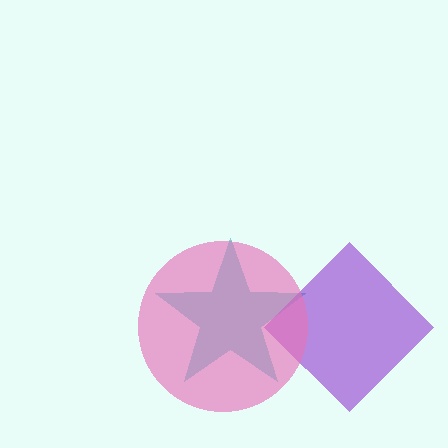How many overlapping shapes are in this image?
There are 3 overlapping shapes in the image.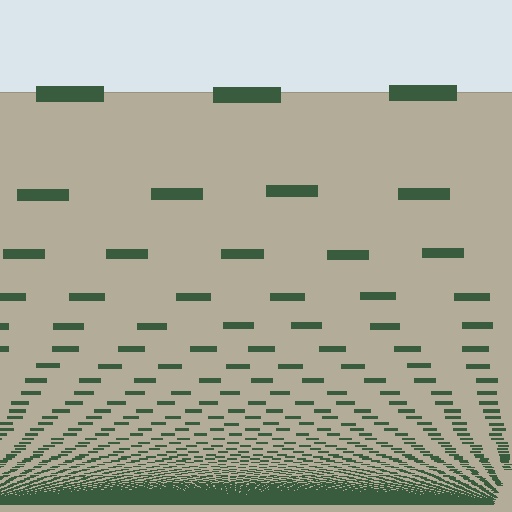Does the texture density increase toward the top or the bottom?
Density increases toward the bottom.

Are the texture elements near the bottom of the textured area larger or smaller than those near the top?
Smaller. The gradient is inverted — elements near the bottom are smaller and denser.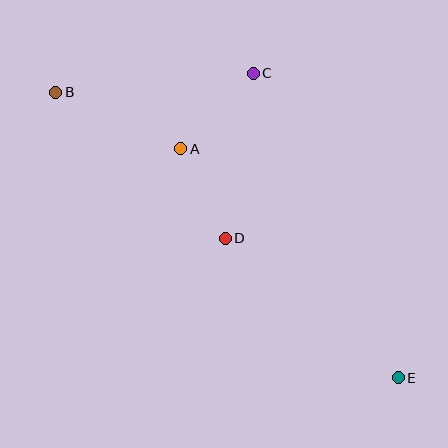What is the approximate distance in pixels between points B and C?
The distance between B and C is approximately 198 pixels.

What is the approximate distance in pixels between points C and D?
The distance between C and D is approximately 168 pixels.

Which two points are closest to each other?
Points A and D are closest to each other.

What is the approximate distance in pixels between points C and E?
The distance between C and E is approximately 337 pixels.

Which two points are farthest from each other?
Points B and E are farthest from each other.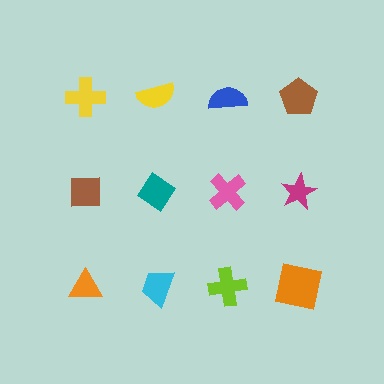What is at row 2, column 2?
A teal diamond.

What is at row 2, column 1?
A brown square.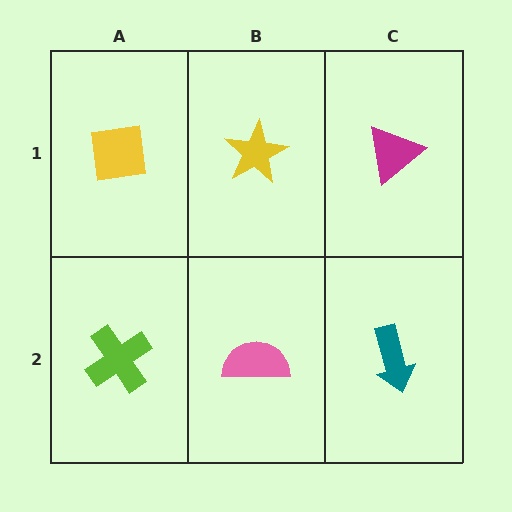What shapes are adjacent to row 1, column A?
A lime cross (row 2, column A), a yellow star (row 1, column B).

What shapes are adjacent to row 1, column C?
A teal arrow (row 2, column C), a yellow star (row 1, column B).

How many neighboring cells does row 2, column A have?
2.